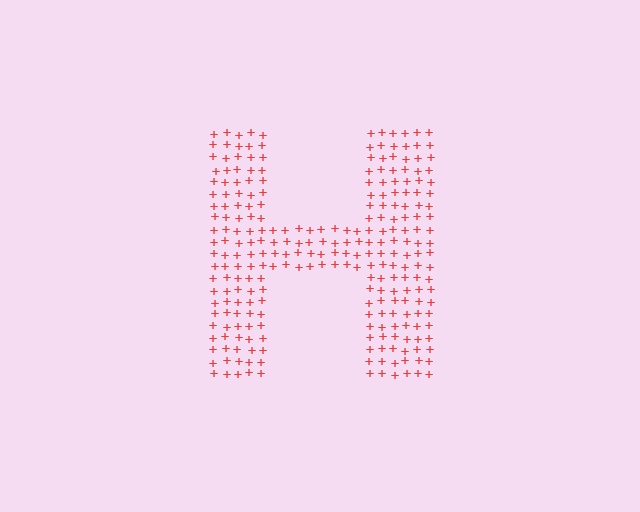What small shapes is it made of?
It is made of small plus signs.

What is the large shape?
The large shape is the letter H.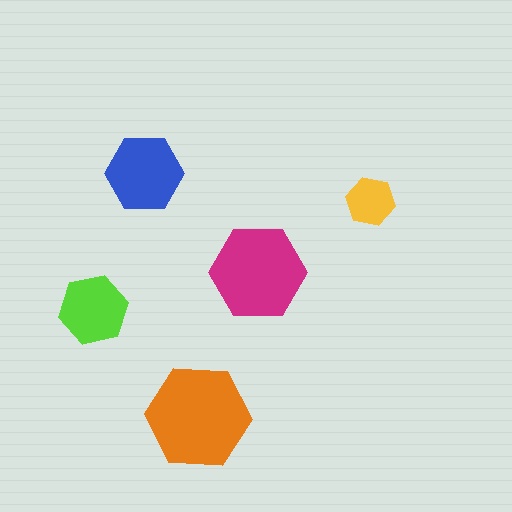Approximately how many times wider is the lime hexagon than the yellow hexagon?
About 1.5 times wider.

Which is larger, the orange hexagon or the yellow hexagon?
The orange one.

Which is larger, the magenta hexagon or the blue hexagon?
The magenta one.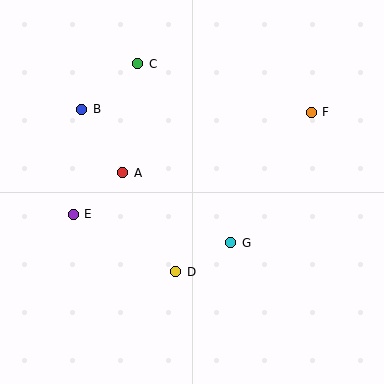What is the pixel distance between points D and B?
The distance between D and B is 188 pixels.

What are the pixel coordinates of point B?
Point B is at (82, 109).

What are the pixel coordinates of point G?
Point G is at (231, 243).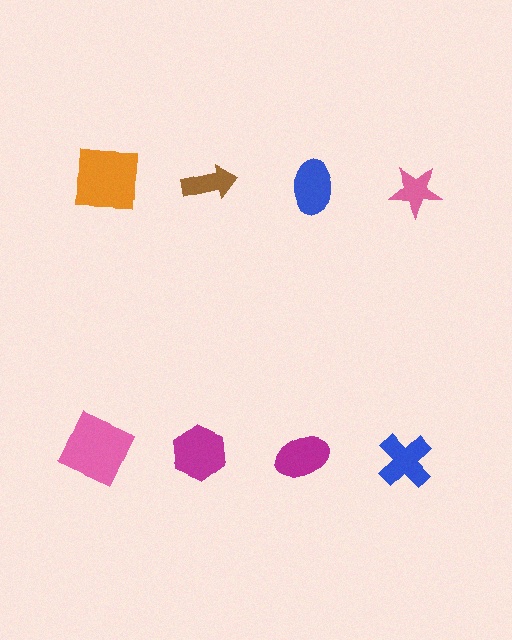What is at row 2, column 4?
A blue cross.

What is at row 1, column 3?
A blue ellipse.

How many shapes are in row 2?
4 shapes.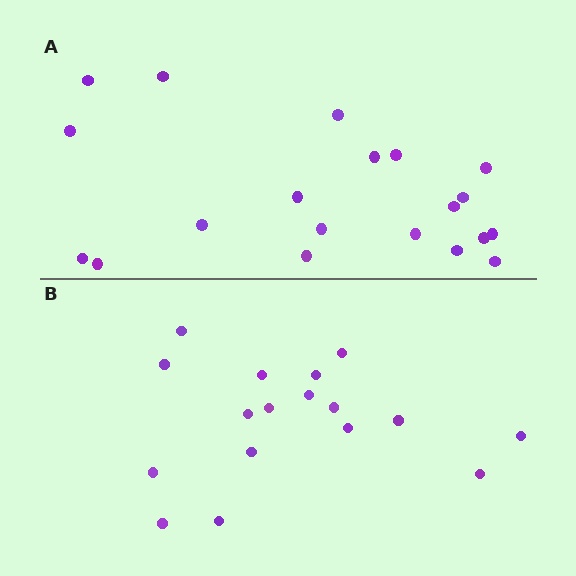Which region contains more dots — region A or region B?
Region A (the top region) has more dots.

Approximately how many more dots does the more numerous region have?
Region A has just a few more — roughly 2 or 3 more dots than region B.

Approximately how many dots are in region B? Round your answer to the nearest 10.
About 20 dots. (The exact count is 17, which rounds to 20.)